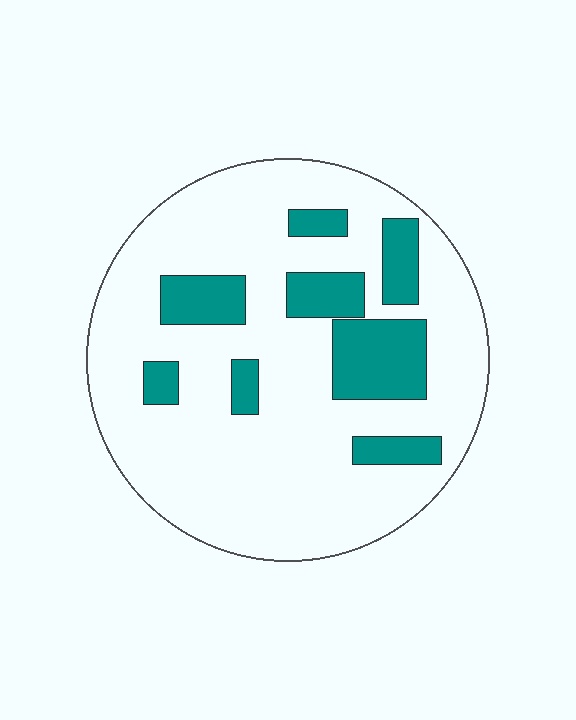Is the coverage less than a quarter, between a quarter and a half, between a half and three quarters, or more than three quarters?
Less than a quarter.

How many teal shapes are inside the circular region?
8.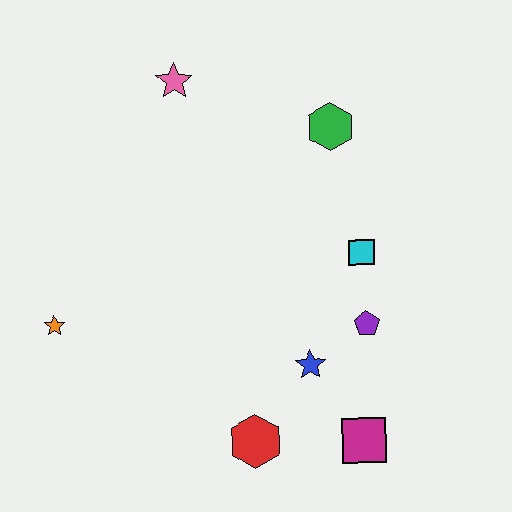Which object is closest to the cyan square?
The purple pentagon is closest to the cyan square.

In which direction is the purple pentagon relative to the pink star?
The purple pentagon is below the pink star.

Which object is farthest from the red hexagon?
The pink star is farthest from the red hexagon.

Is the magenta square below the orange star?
Yes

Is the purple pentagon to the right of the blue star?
Yes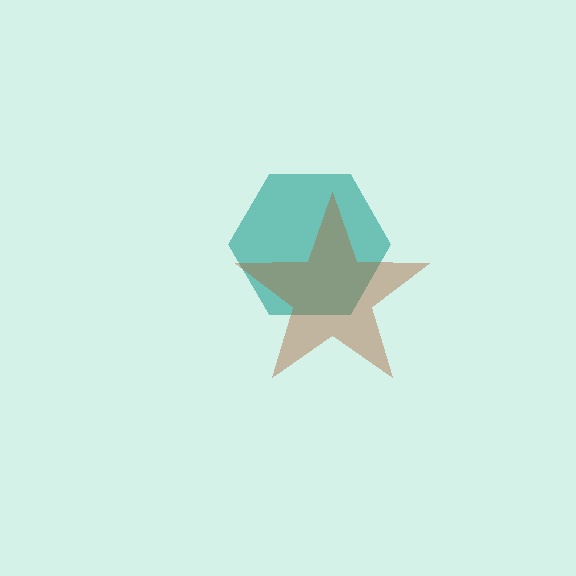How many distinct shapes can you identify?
There are 2 distinct shapes: a teal hexagon, a brown star.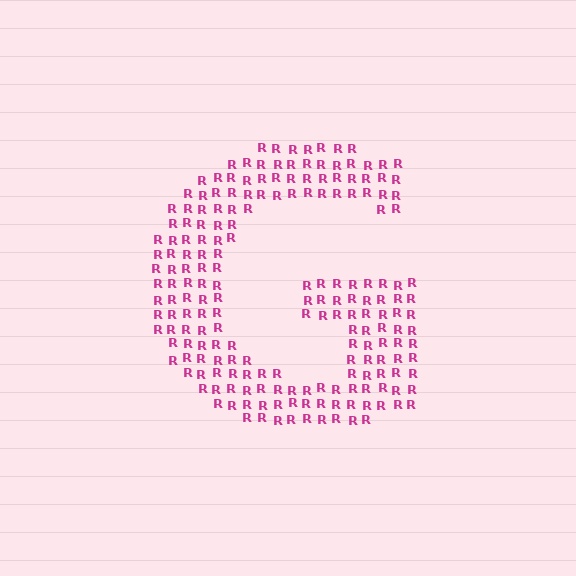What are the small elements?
The small elements are letter R's.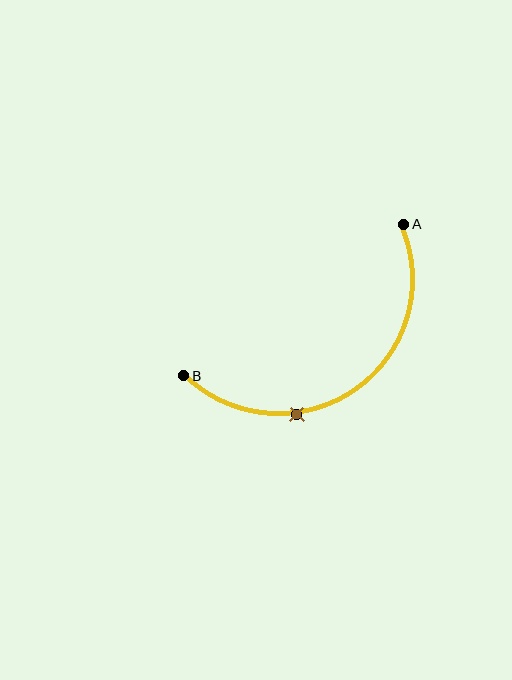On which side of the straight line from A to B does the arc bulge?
The arc bulges below and to the right of the straight line connecting A and B.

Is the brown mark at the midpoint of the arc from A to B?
No. The brown mark lies on the arc but is closer to endpoint B. The arc midpoint would be at the point on the curve equidistant along the arc from both A and B.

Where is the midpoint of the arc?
The arc midpoint is the point on the curve farthest from the straight line joining A and B. It sits below and to the right of that line.